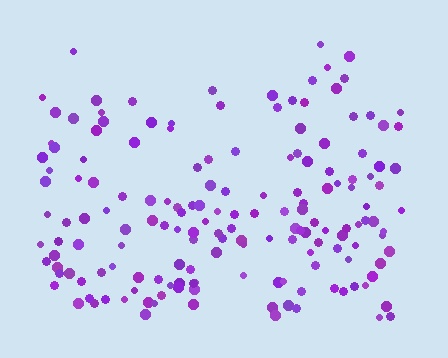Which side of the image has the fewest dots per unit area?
The top.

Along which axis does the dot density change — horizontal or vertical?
Vertical.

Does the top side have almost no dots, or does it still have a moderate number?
Still a moderate number, just noticeably fewer than the bottom.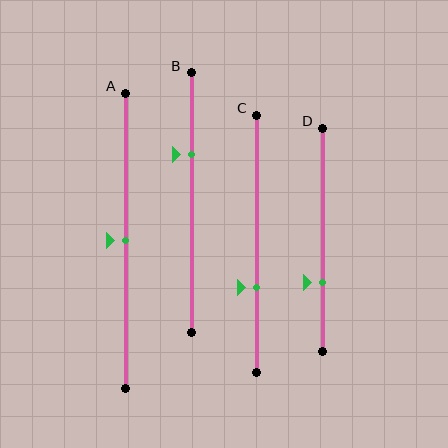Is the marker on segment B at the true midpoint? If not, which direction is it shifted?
No, the marker on segment B is shifted upward by about 18% of the segment length.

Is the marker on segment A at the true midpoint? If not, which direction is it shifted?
Yes, the marker on segment A is at the true midpoint.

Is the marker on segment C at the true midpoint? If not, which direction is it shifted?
No, the marker on segment C is shifted downward by about 17% of the segment length.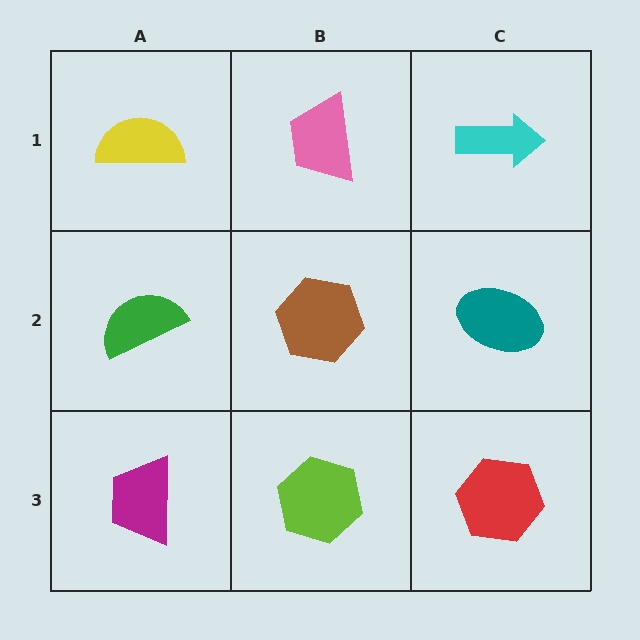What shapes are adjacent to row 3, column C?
A teal ellipse (row 2, column C), a lime hexagon (row 3, column B).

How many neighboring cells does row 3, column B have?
3.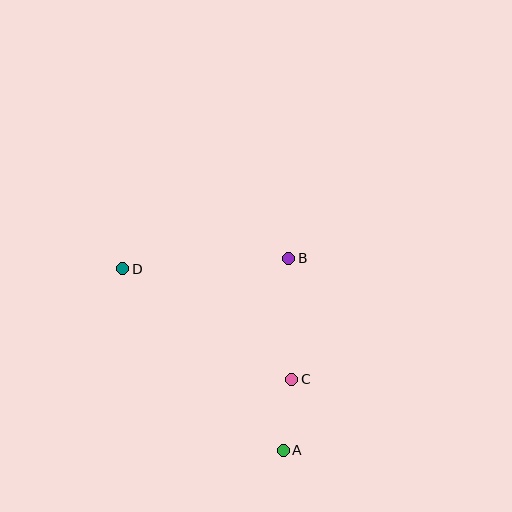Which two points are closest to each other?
Points A and C are closest to each other.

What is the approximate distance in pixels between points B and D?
The distance between B and D is approximately 167 pixels.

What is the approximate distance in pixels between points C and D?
The distance between C and D is approximately 202 pixels.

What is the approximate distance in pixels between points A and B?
The distance between A and B is approximately 192 pixels.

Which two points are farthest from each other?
Points A and D are farthest from each other.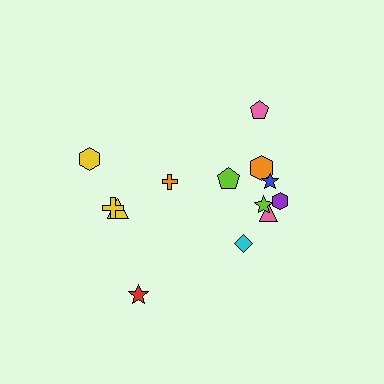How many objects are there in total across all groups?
There are 13 objects.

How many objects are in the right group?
There are 8 objects.